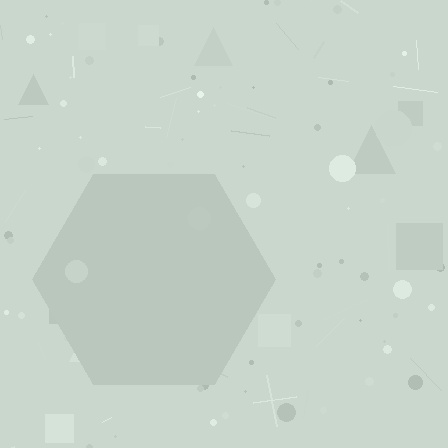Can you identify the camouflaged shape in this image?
The camouflaged shape is a hexagon.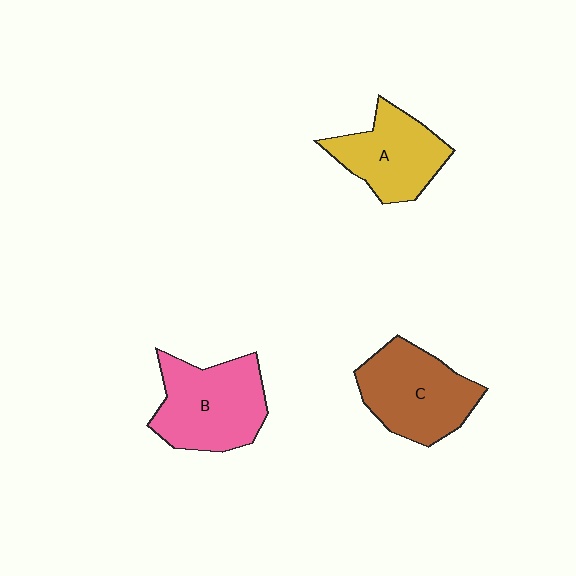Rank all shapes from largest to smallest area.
From largest to smallest: B (pink), C (brown), A (yellow).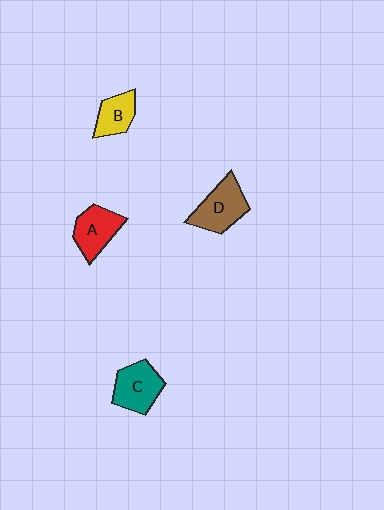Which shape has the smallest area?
Shape B (yellow).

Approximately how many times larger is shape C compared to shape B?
Approximately 1.4 times.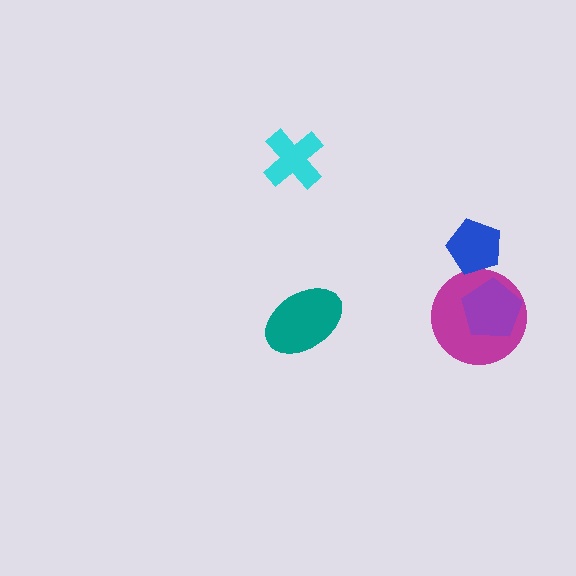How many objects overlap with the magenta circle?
1 object overlaps with the magenta circle.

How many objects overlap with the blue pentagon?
0 objects overlap with the blue pentagon.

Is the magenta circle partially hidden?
Yes, it is partially covered by another shape.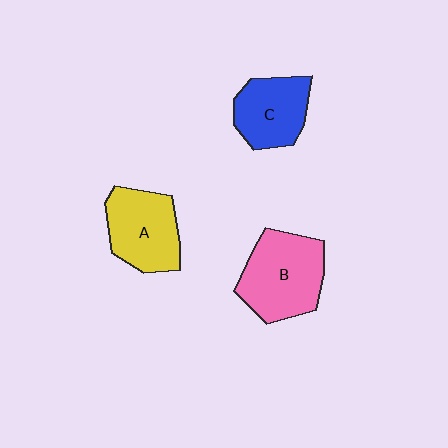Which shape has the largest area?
Shape B (pink).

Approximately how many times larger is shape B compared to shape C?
Approximately 1.4 times.